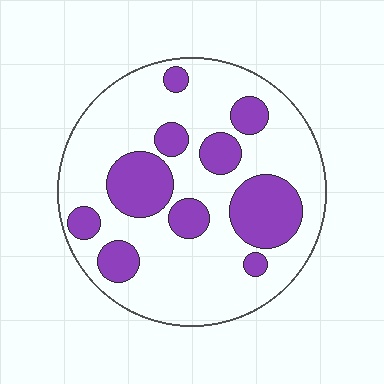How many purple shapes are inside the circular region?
10.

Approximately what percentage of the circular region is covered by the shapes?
Approximately 30%.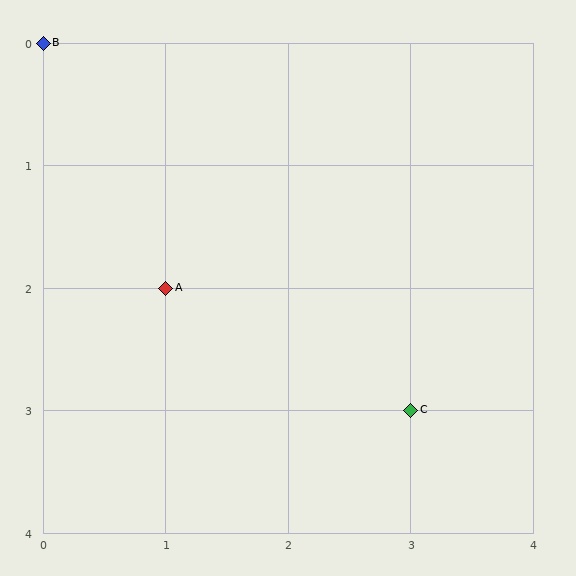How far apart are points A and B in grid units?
Points A and B are 1 column and 2 rows apart (about 2.2 grid units diagonally).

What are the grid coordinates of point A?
Point A is at grid coordinates (1, 2).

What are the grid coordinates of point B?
Point B is at grid coordinates (0, 0).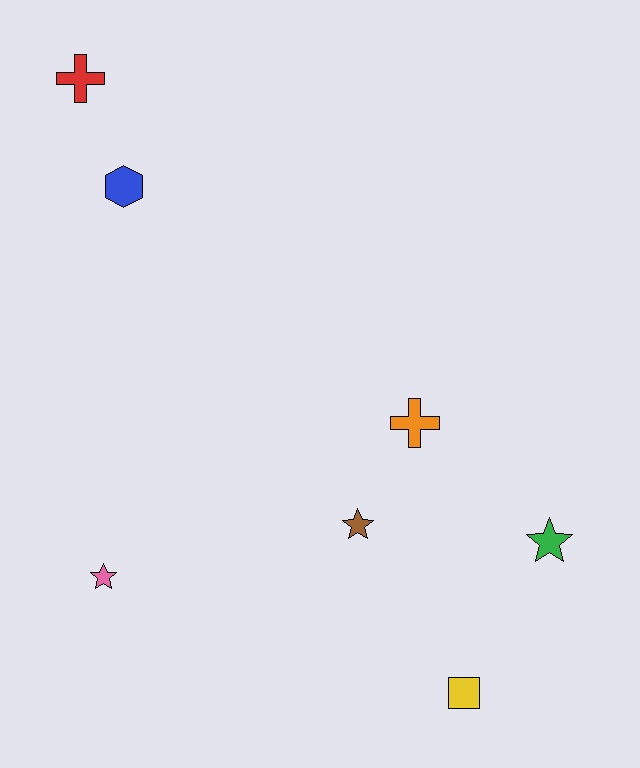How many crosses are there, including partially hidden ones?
There are 2 crosses.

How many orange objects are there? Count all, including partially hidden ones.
There is 1 orange object.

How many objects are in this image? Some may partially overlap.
There are 7 objects.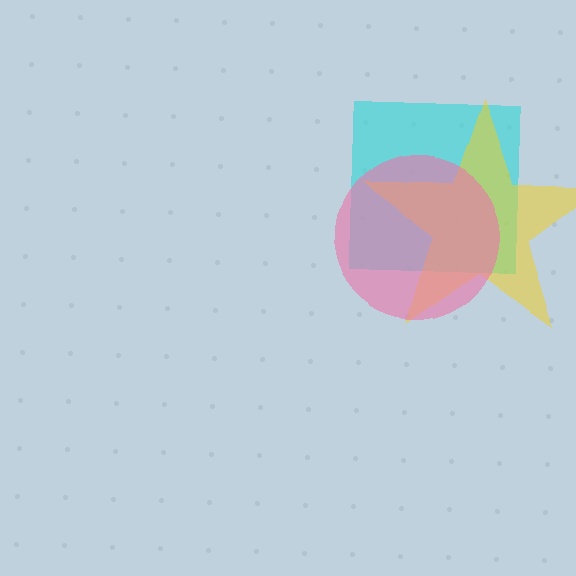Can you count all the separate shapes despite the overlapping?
Yes, there are 3 separate shapes.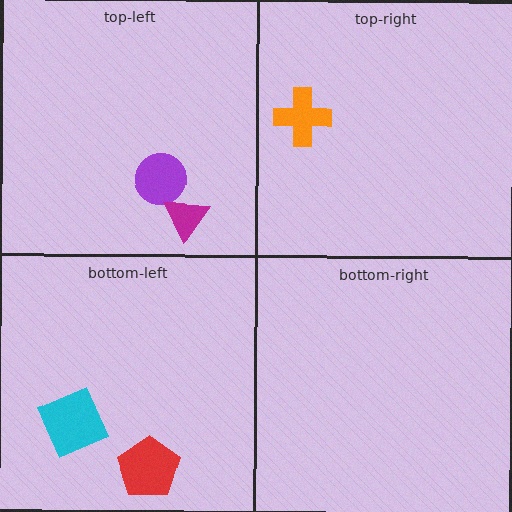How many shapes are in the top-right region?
1.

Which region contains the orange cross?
The top-right region.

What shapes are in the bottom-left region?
The red pentagon, the cyan diamond.